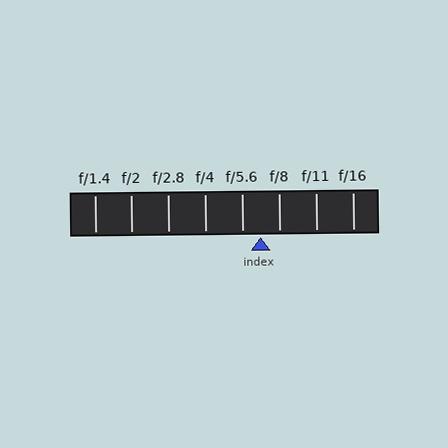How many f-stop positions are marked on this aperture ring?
There are 8 f-stop positions marked.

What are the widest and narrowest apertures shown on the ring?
The widest aperture shown is f/1.4 and the narrowest is f/16.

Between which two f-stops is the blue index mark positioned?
The index mark is between f/5.6 and f/8.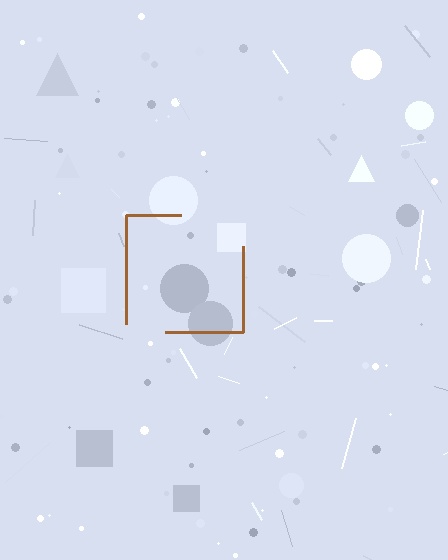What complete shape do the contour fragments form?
The contour fragments form a square.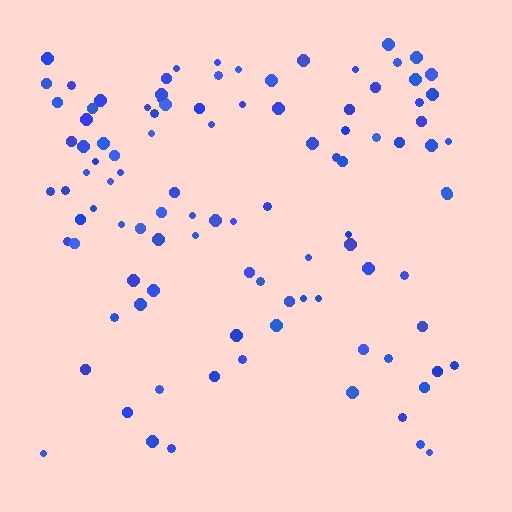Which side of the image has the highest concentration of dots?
The top.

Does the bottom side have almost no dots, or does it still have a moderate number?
Still a moderate number, just noticeably fewer than the top.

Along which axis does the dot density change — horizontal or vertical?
Vertical.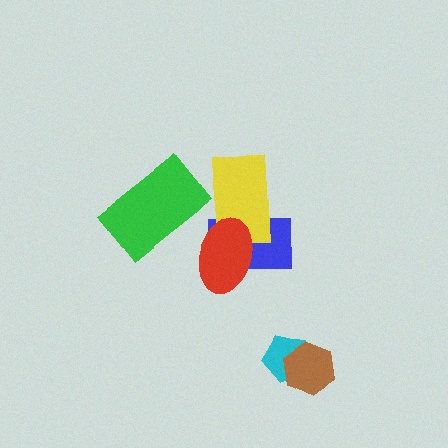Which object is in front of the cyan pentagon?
The brown hexagon is in front of the cyan pentagon.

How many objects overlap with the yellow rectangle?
2 objects overlap with the yellow rectangle.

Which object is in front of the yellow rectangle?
The red ellipse is in front of the yellow rectangle.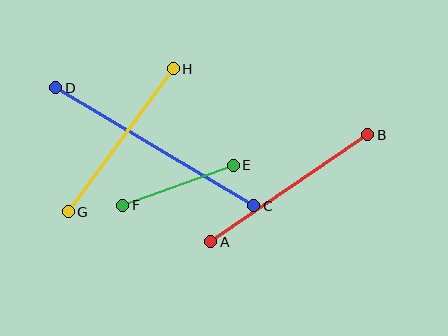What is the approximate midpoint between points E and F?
The midpoint is at approximately (178, 185) pixels.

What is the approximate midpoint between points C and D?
The midpoint is at approximately (155, 147) pixels.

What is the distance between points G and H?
The distance is approximately 177 pixels.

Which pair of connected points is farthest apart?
Points C and D are farthest apart.